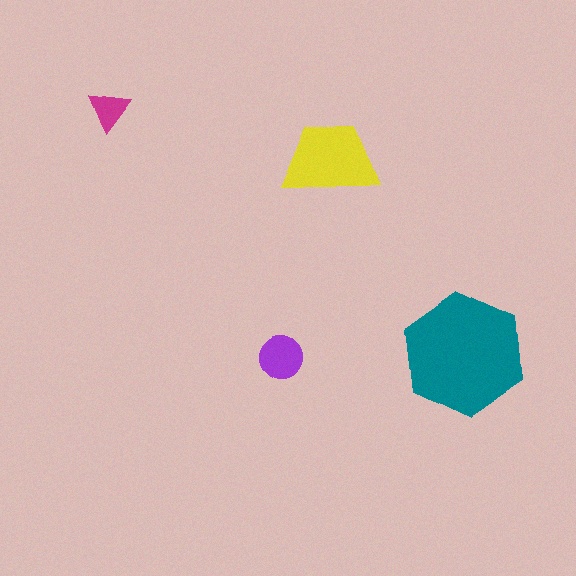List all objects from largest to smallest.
The teal hexagon, the yellow trapezoid, the purple circle, the magenta triangle.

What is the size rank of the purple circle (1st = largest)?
3rd.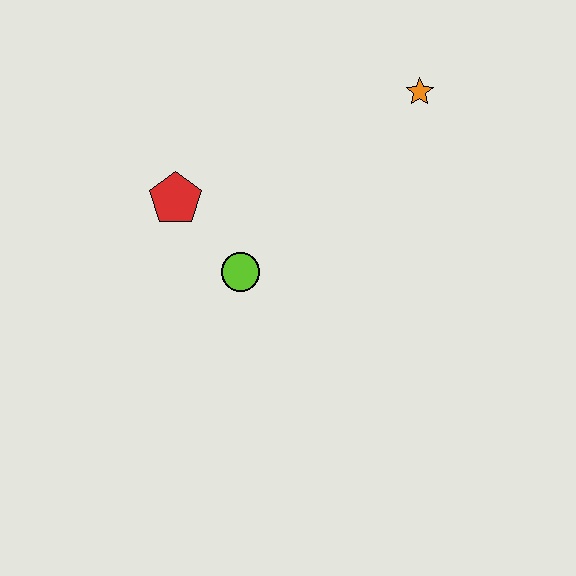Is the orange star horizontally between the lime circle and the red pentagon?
No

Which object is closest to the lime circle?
The red pentagon is closest to the lime circle.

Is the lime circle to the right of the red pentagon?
Yes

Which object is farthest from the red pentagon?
The orange star is farthest from the red pentagon.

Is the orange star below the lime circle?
No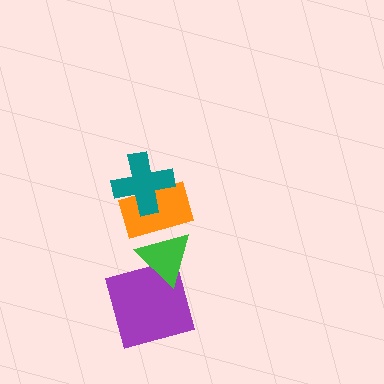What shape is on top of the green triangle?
The orange rectangle is on top of the green triangle.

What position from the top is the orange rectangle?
The orange rectangle is 2nd from the top.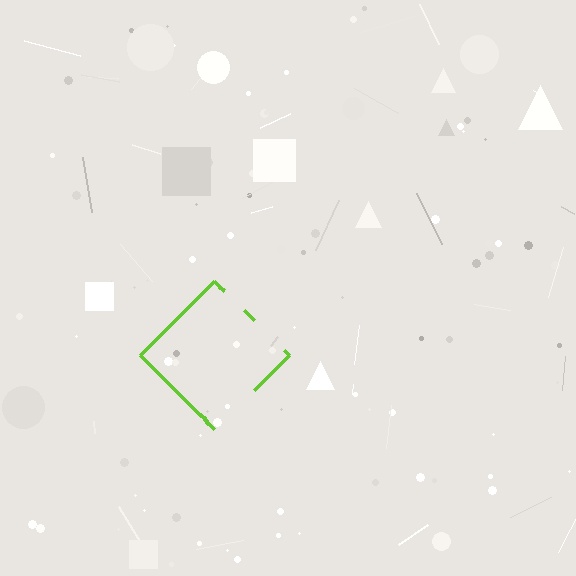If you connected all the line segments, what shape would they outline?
They would outline a diamond.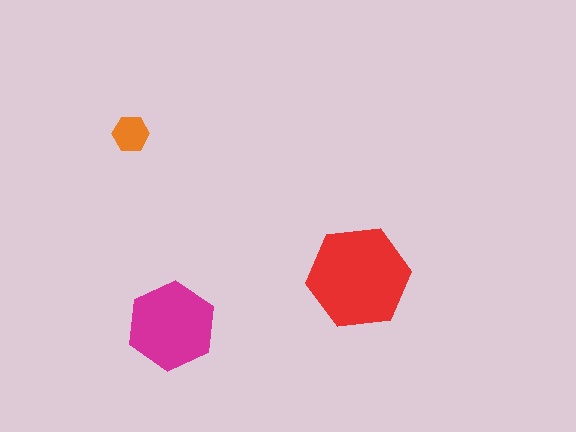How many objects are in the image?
There are 3 objects in the image.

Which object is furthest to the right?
The red hexagon is rightmost.